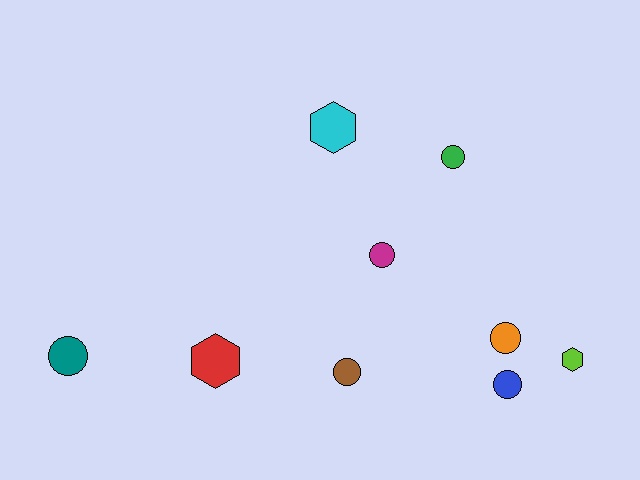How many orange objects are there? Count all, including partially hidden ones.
There is 1 orange object.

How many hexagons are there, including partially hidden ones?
There are 3 hexagons.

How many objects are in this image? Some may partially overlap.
There are 9 objects.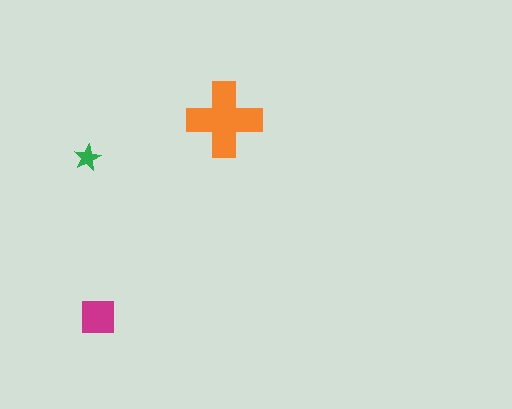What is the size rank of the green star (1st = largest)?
3rd.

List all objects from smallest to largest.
The green star, the magenta square, the orange cross.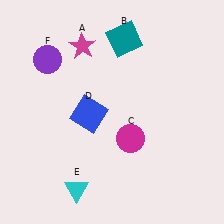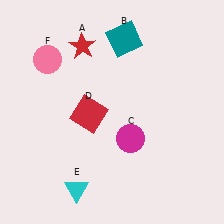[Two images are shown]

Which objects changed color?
A changed from magenta to red. D changed from blue to red. F changed from purple to pink.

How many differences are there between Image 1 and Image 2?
There are 3 differences between the two images.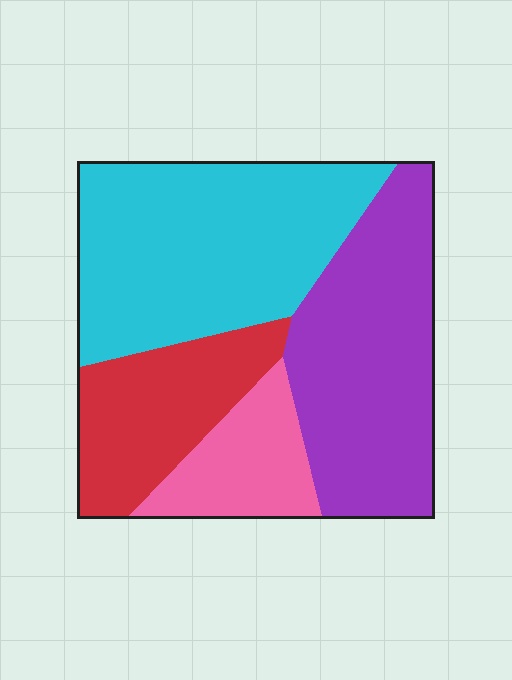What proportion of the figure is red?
Red takes up less than a quarter of the figure.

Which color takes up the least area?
Pink, at roughly 10%.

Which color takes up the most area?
Cyan, at roughly 35%.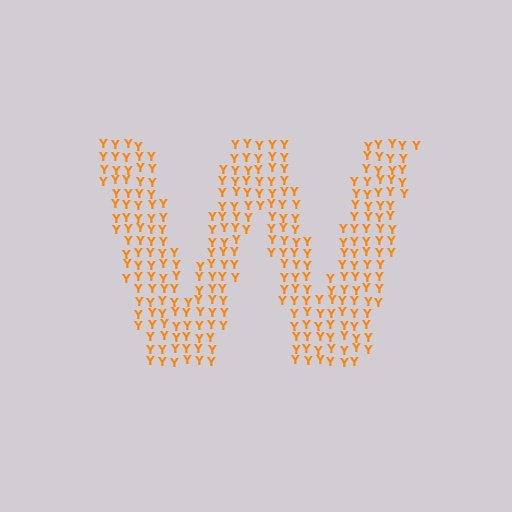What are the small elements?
The small elements are letter Y's.